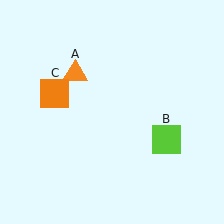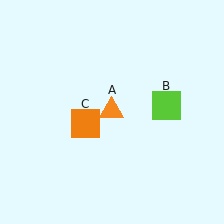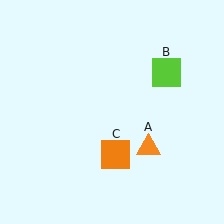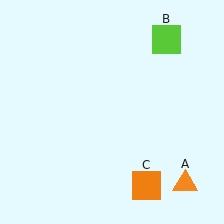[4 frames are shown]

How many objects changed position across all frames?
3 objects changed position: orange triangle (object A), lime square (object B), orange square (object C).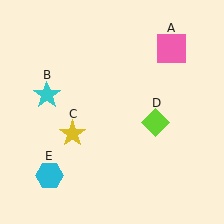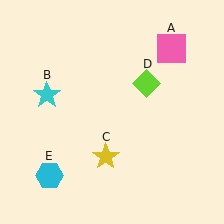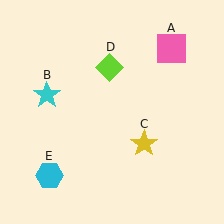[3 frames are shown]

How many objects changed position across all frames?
2 objects changed position: yellow star (object C), lime diamond (object D).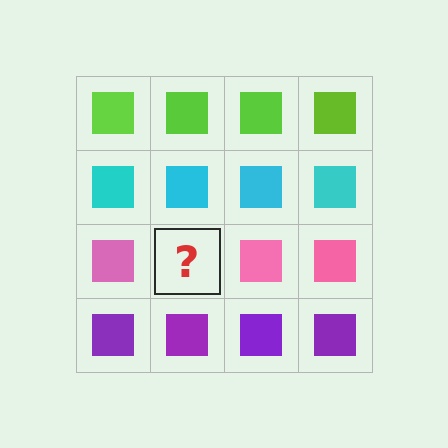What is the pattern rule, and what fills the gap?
The rule is that each row has a consistent color. The gap should be filled with a pink square.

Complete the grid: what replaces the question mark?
The question mark should be replaced with a pink square.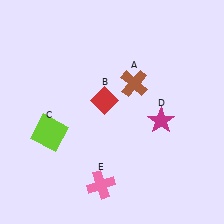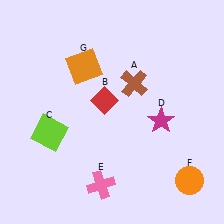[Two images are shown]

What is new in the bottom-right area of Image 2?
An orange circle (F) was added in the bottom-right area of Image 2.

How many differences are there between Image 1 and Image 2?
There are 2 differences between the two images.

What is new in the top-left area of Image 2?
An orange square (G) was added in the top-left area of Image 2.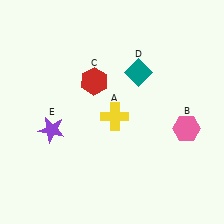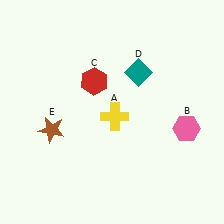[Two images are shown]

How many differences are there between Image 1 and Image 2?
There is 1 difference between the two images.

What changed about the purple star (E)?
In Image 1, E is purple. In Image 2, it changed to brown.